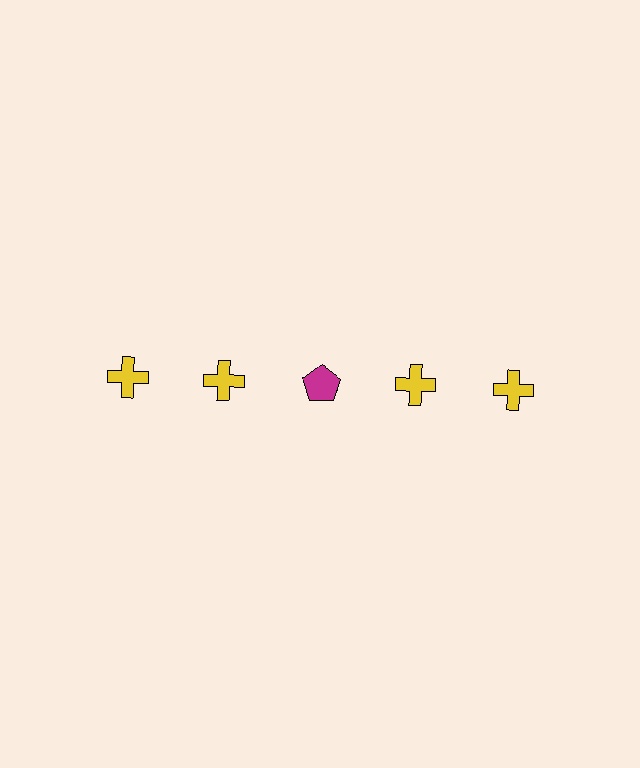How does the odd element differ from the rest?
It differs in both color (magenta instead of yellow) and shape (pentagon instead of cross).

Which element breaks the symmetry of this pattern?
The magenta pentagon in the top row, center column breaks the symmetry. All other shapes are yellow crosses.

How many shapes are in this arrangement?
There are 5 shapes arranged in a grid pattern.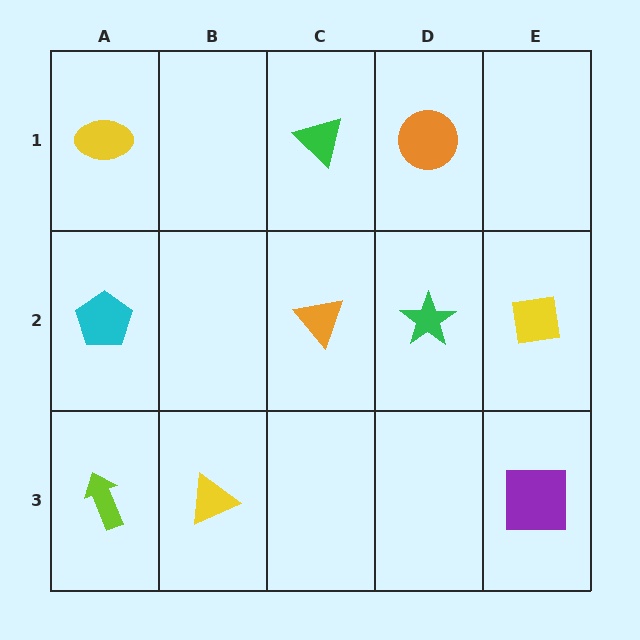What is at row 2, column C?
An orange triangle.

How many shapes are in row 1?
3 shapes.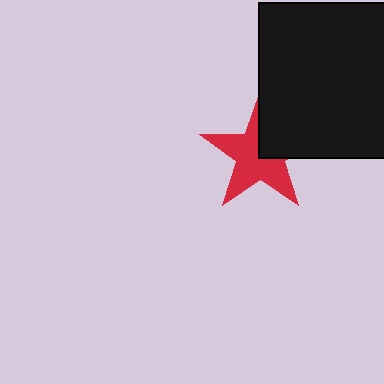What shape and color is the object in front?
The object in front is a black rectangle.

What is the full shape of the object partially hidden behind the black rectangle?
The partially hidden object is a red star.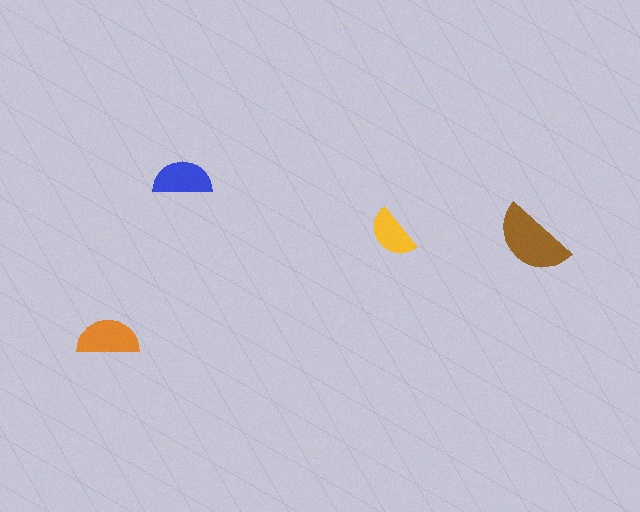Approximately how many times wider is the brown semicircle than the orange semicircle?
About 1.5 times wider.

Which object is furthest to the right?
The brown semicircle is rightmost.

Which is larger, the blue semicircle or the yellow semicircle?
The blue one.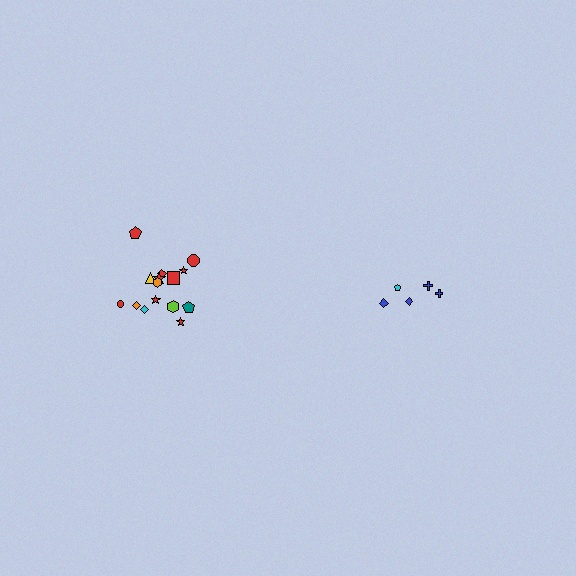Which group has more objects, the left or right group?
The left group.